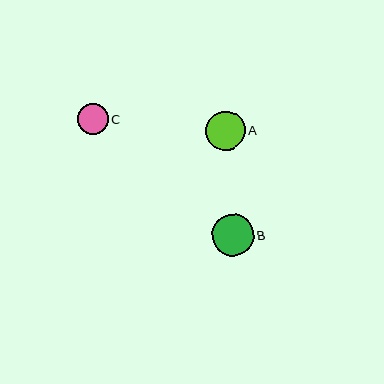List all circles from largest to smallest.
From largest to smallest: B, A, C.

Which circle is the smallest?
Circle C is the smallest with a size of approximately 31 pixels.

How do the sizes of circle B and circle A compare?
Circle B and circle A are approximately the same size.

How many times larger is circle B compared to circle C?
Circle B is approximately 1.4 times the size of circle C.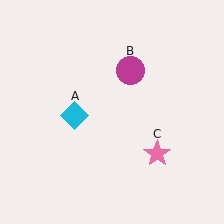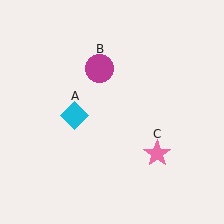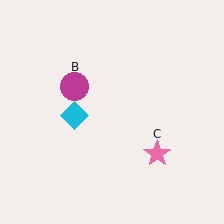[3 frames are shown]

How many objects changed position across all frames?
1 object changed position: magenta circle (object B).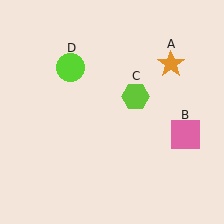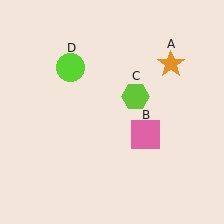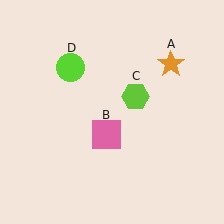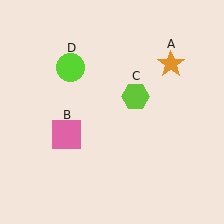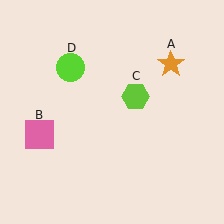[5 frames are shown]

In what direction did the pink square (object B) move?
The pink square (object B) moved left.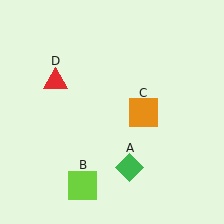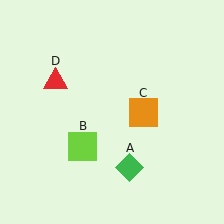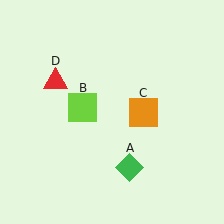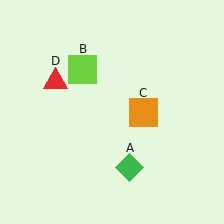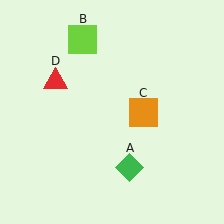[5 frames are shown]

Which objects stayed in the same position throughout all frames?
Green diamond (object A) and orange square (object C) and red triangle (object D) remained stationary.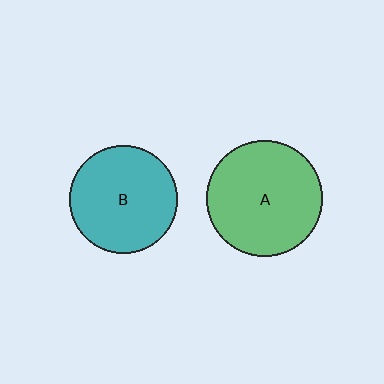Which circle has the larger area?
Circle A (green).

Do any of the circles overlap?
No, none of the circles overlap.